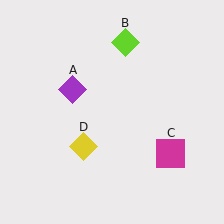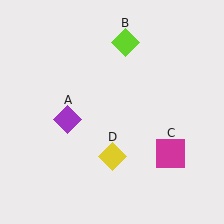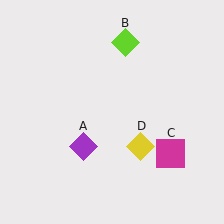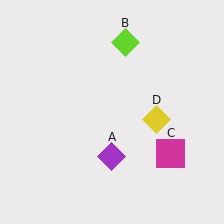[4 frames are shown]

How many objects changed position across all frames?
2 objects changed position: purple diamond (object A), yellow diamond (object D).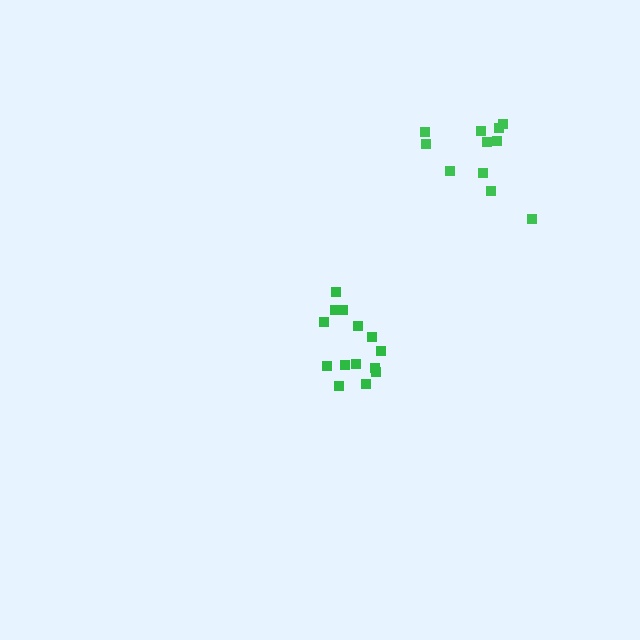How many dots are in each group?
Group 1: 14 dots, Group 2: 11 dots (25 total).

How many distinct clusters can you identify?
There are 2 distinct clusters.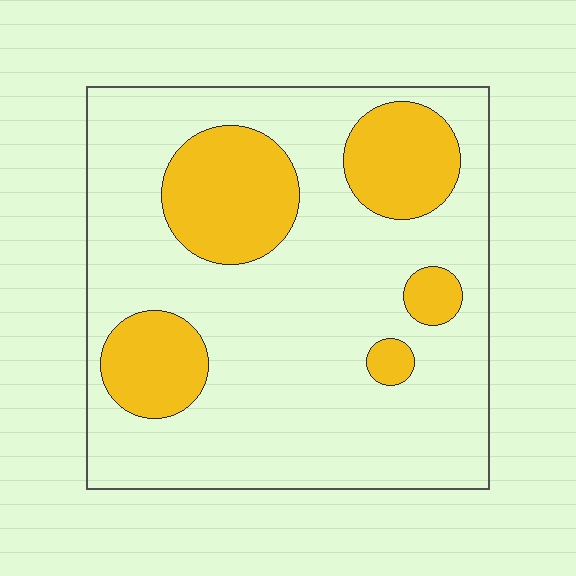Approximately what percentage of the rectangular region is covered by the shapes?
Approximately 25%.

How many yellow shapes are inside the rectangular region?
5.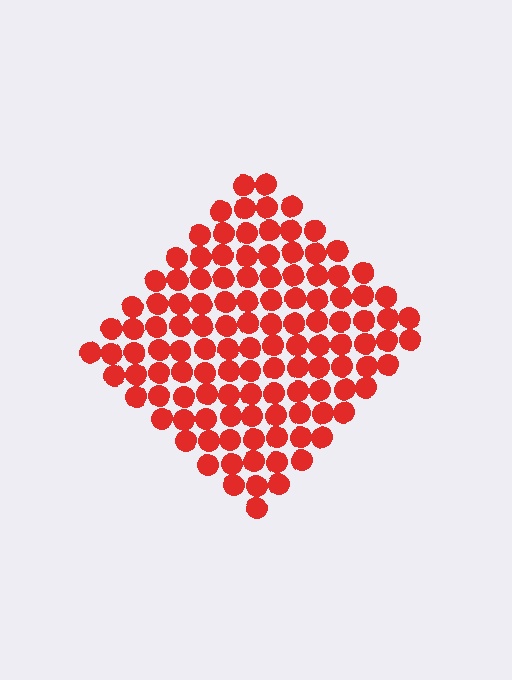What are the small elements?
The small elements are circles.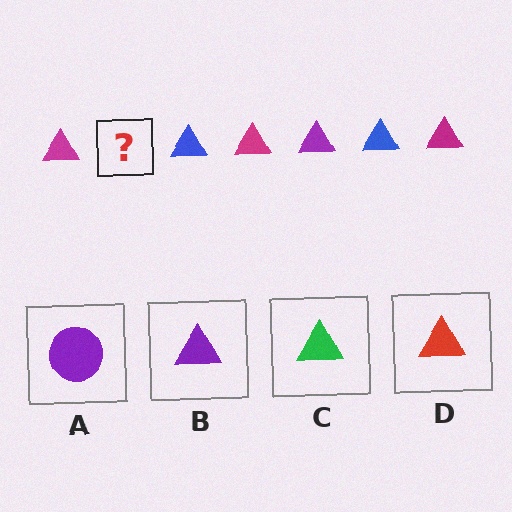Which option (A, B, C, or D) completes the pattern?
B.